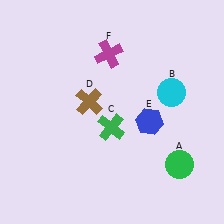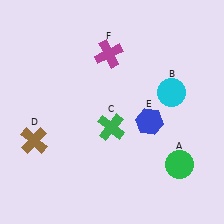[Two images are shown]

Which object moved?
The brown cross (D) moved left.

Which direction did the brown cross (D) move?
The brown cross (D) moved left.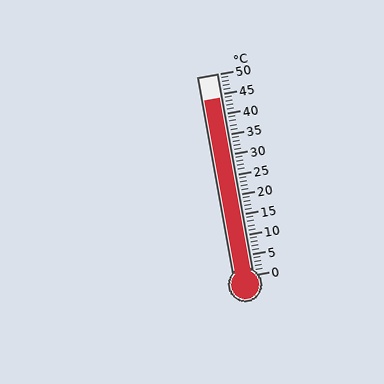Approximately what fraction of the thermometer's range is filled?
The thermometer is filled to approximately 90% of its range.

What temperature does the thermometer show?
The thermometer shows approximately 44°C.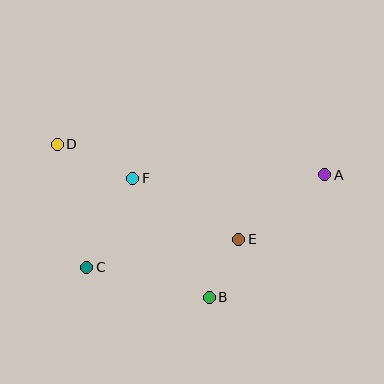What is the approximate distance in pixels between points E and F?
The distance between E and F is approximately 122 pixels.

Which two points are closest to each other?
Points B and E are closest to each other.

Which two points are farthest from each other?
Points A and D are farthest from each other.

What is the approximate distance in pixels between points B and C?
The distance between B and C is approximately 126 pixels.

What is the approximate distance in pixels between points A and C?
The distance between A and C is approximately 256 pixels.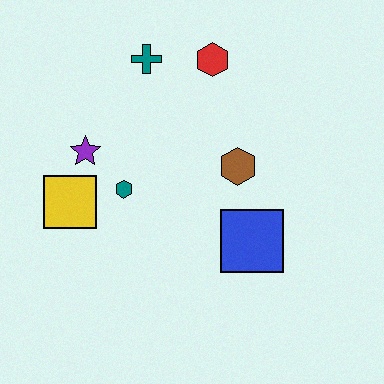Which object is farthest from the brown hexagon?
The yellow square is farthest from the brown hexagon.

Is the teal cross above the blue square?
Yes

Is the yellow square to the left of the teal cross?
Yes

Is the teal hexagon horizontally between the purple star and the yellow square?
No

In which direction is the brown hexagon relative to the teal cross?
The brown hexagon is below the teal cross.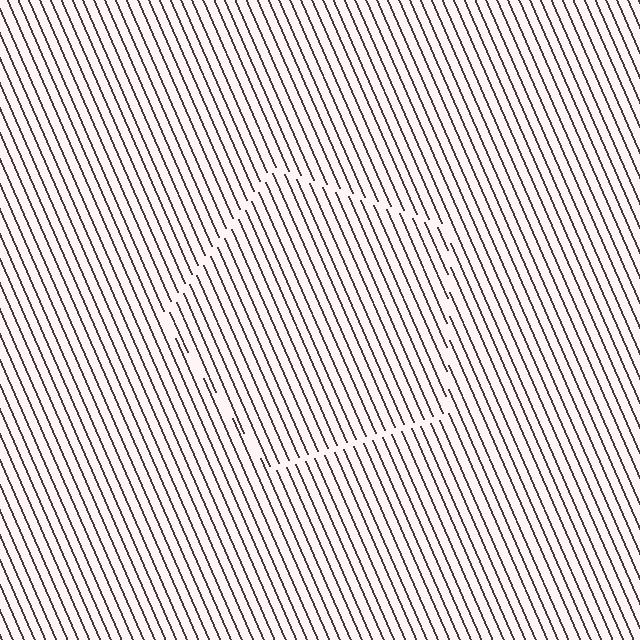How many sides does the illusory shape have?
5 sides — the line-ends trace a pentagon.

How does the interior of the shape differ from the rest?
The interior of the shape contains the same grating, shifted by half a period — the contour is defined by the phase discontinuity where line-ends from the inner and outer gratings abut.